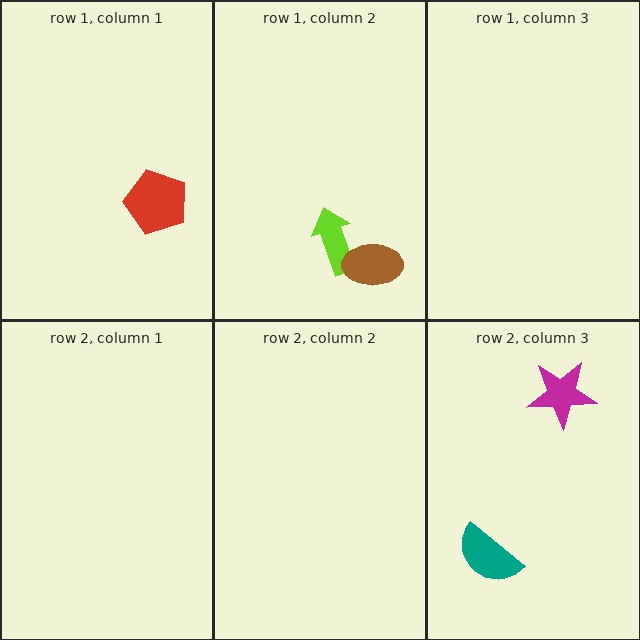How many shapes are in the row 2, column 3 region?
2.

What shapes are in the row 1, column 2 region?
The lime arrow, the brown ellipse.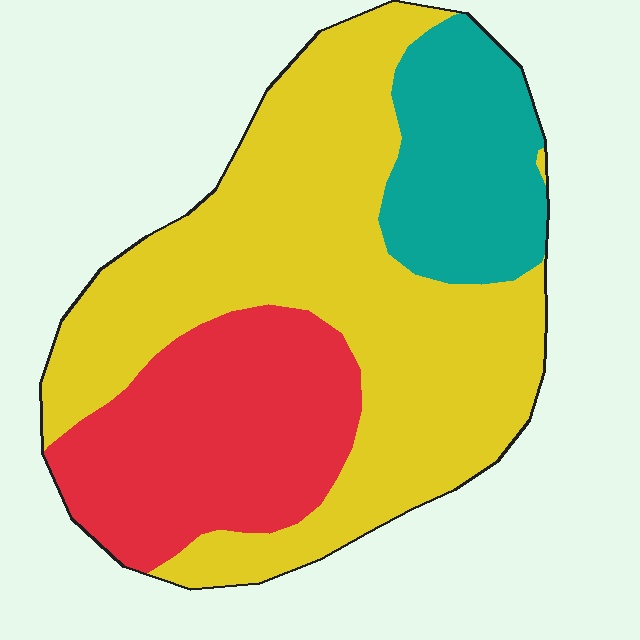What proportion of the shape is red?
Red covers roughly 25% of the shape.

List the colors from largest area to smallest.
From largest to smallest: yellow, red, teal.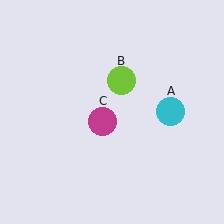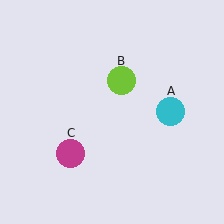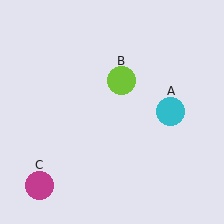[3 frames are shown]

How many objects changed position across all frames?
1 object changed position: magenta circle (object C).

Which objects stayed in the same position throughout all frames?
Cyan circle (object A) and lime circle (object B) remained stationary.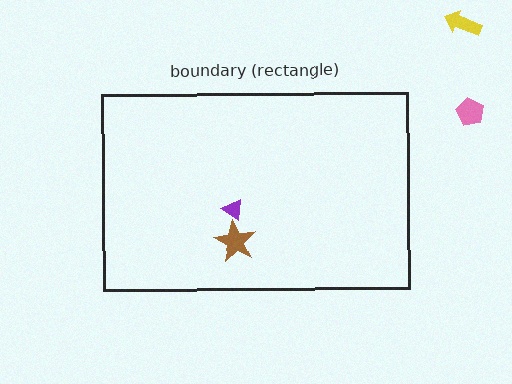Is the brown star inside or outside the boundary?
Inside.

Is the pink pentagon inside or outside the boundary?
Outside.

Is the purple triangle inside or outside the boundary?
Inside.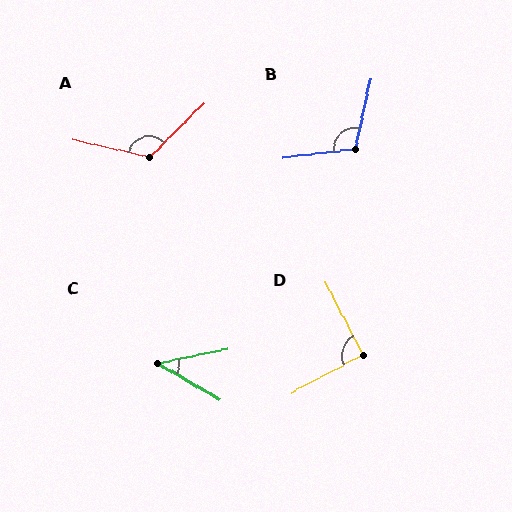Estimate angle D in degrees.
Approximately 91 degrees.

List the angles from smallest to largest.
C (41°), D (91°), B (109°), A (123°).